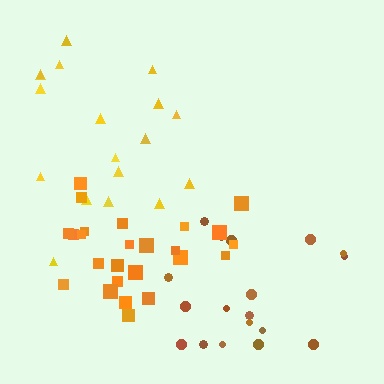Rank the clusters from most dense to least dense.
orange, brown, yellow.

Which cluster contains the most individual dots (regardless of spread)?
Orange (25).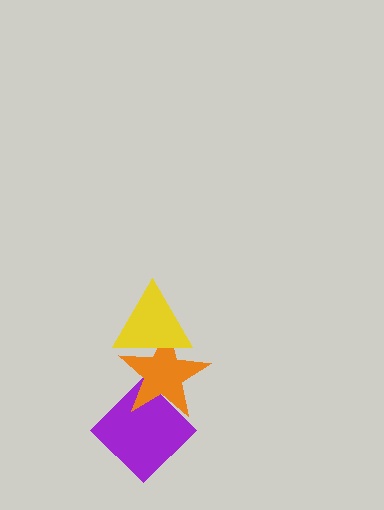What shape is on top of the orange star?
The yellow triangle is on top of the orange star.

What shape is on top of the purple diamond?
The orange star is on top of the purple diamond.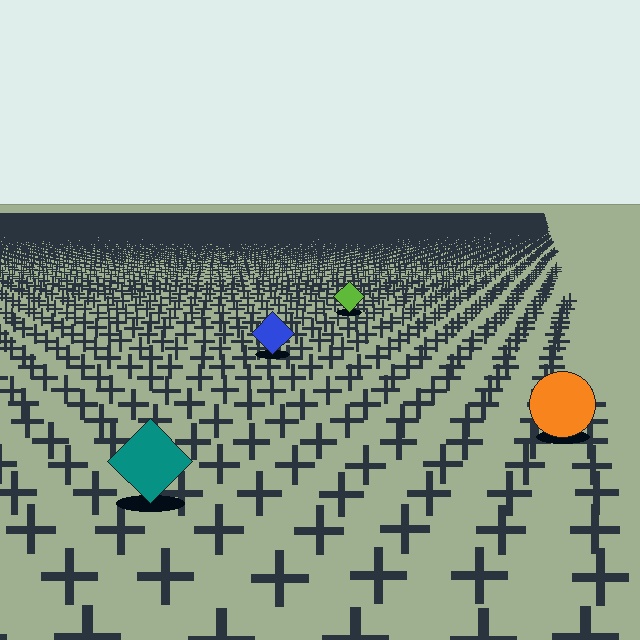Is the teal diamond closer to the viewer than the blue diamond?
Yes. The teal diamond is closer — you can tell from the texture gradient: the ground texture is coarser near it.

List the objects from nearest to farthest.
From nearest to farthest: the teal diamond, the orange circle, the blue diamond, the lime diamond.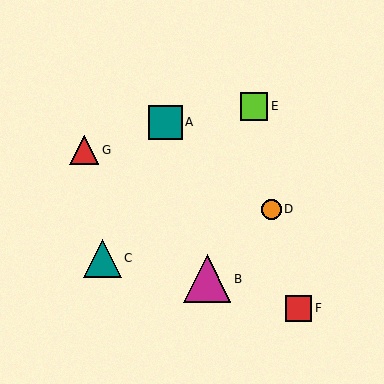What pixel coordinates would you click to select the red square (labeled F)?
Click at (299, 308) to select the red square F.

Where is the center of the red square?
The center of the red square is at (299, 308).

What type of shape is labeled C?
Shape C is a teal triangle.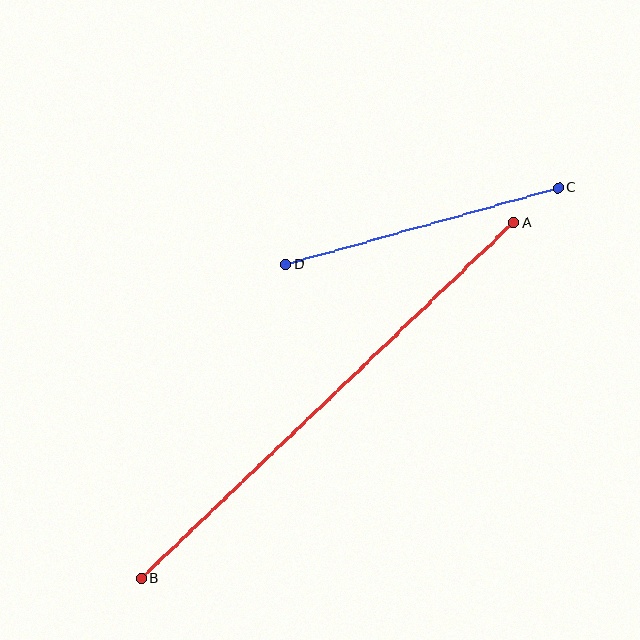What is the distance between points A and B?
The distance is approximately 515 pixels.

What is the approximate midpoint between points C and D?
The midpoint is at approximately (422, 226) pixels.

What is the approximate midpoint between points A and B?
The midpoint is at approximately (327, 401) pixels.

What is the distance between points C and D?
The distance is approximately 283 pixels.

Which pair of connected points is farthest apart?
Points A and B are farthest apart.